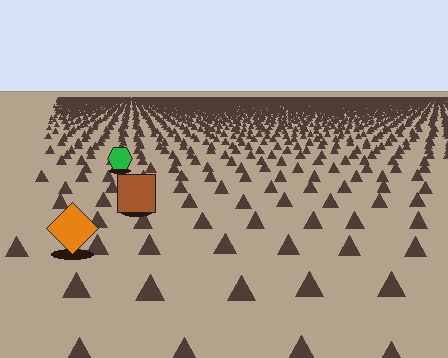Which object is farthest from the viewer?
The green hexagon is farthest from the viewer. It appears smaller and the ground texture around it is denser.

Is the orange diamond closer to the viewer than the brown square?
Yes. The orange diamond is closer — you can tell from the texture gradient: the ground texture is coarser near it.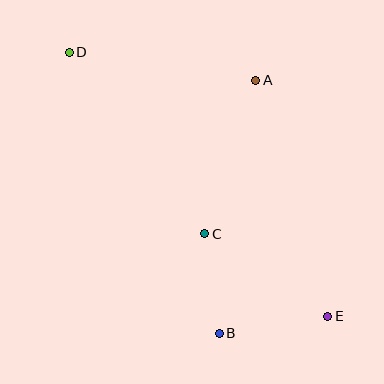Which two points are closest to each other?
Points B and C are closest to each other.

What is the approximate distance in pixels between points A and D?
The distance between A and D is approximately 188 pixels.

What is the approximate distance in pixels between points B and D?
The distance between B and D is approximately 318 pixels.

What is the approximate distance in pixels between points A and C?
The distance between A and C is approximately 162 pixels.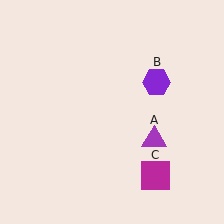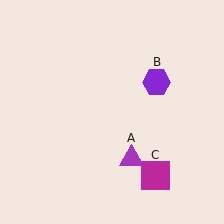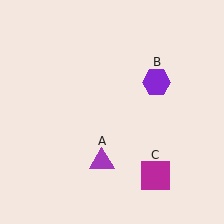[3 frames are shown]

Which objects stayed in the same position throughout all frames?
Purple hexagon (object B) and magenta square (object C) remained stationary.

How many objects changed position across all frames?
1 object changed position: purple triangle (object A).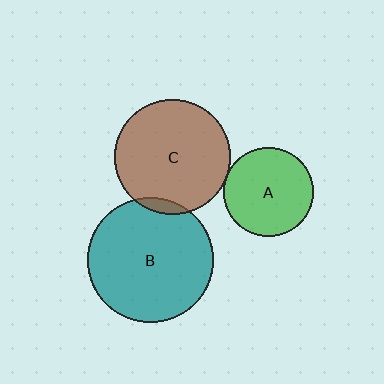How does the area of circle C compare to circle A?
Approximately 1.6 times.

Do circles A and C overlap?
Yes.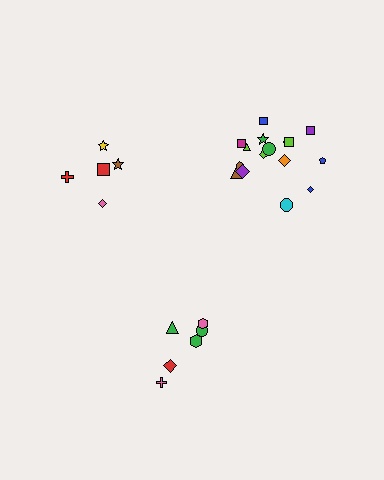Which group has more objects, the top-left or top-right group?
The top-right group.